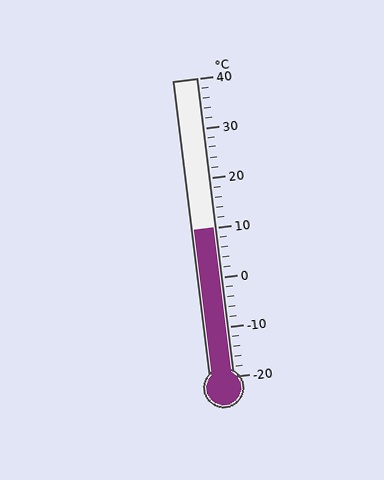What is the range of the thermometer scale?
The thermometer scale ranges from -20°C to 40°C.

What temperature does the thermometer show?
The thermometer shows approximately 10°C.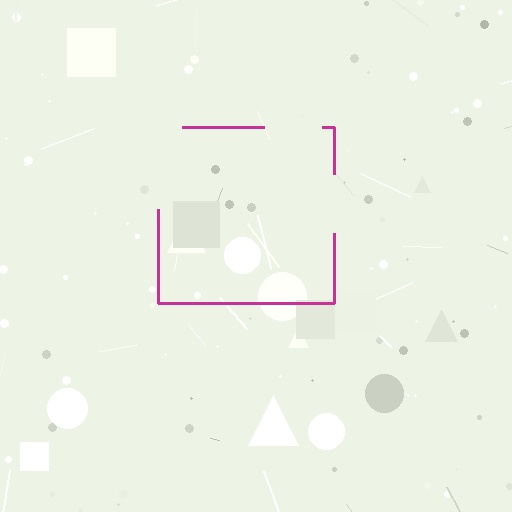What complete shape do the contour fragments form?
The contour fragments form a square.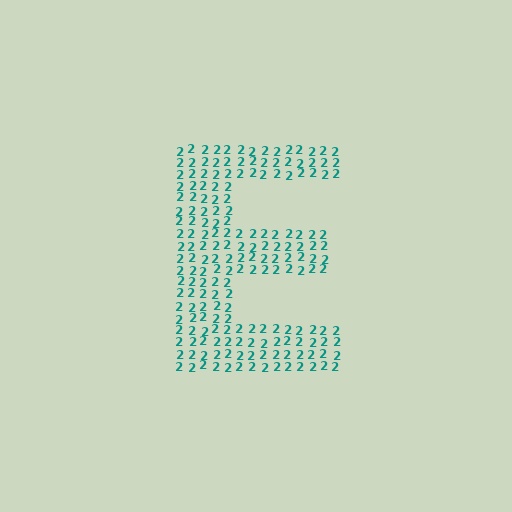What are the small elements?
The small elements are digit 2's.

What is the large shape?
The large shape is the letter E.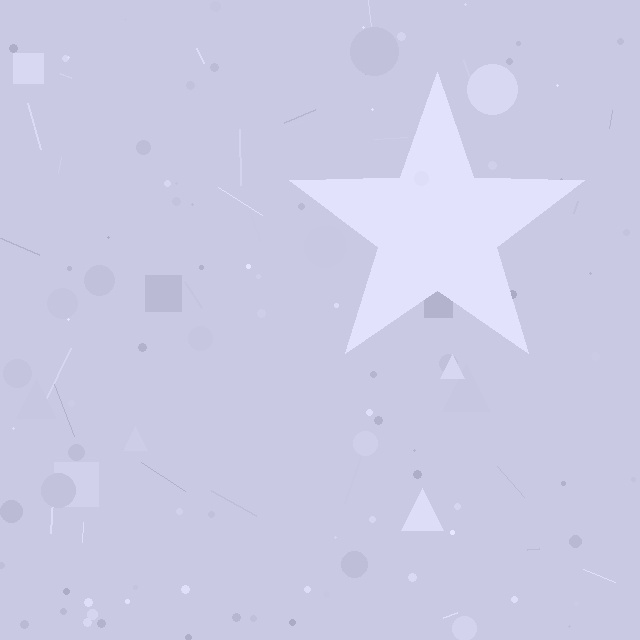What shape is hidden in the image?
A star is hidden in the image.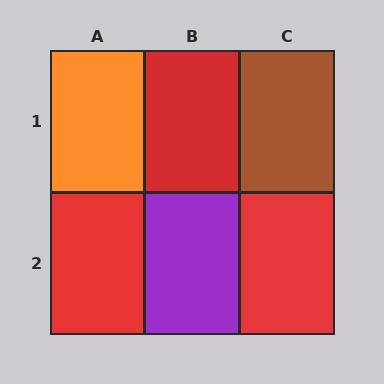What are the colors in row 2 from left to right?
Red, purple, red.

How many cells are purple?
1 cell is purple.